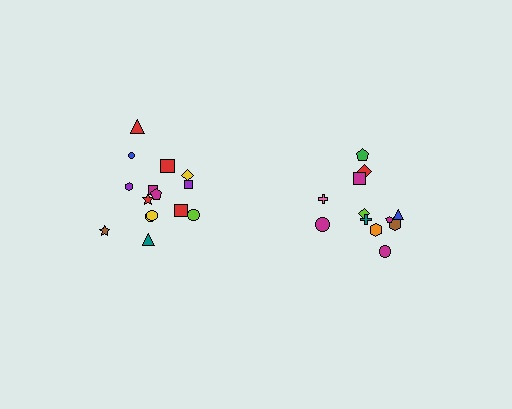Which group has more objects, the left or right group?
The left group.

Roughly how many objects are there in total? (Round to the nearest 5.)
Roughly 25 objects in total.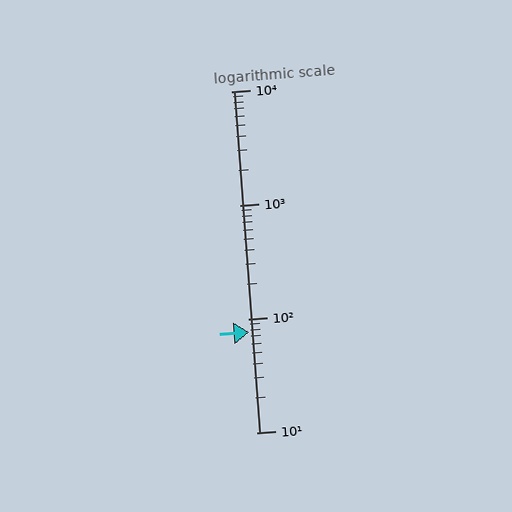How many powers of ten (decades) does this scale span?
The scale spans 3 decades, from 10 to 10000.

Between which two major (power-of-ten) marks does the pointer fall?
The pointer is between 10 and 100.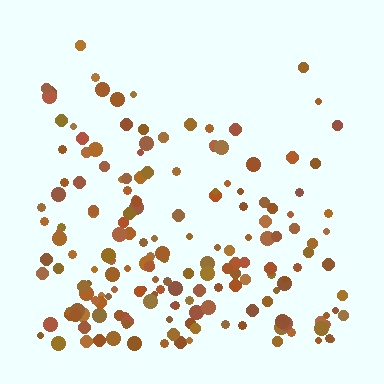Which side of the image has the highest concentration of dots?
The bottom.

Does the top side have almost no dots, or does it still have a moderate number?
Still a moderate number, just noticeably fewer than the bottom.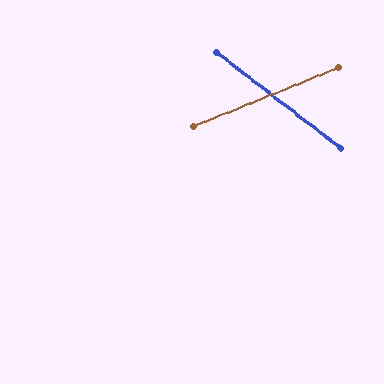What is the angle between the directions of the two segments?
Approximately 60 degrees.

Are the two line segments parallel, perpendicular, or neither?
Neither parallel nor perpendicular — they differ by about 60°.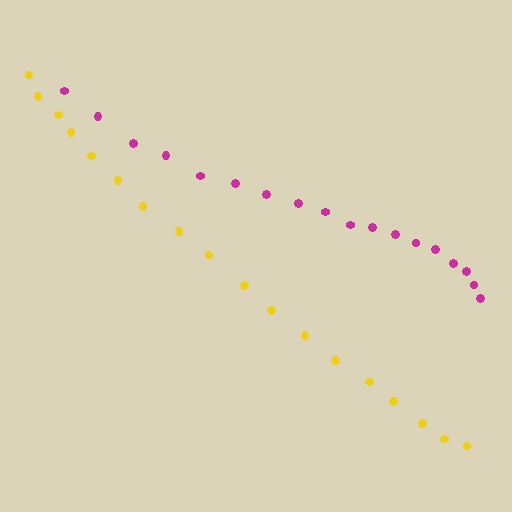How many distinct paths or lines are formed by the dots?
There are 2 distinct paths.